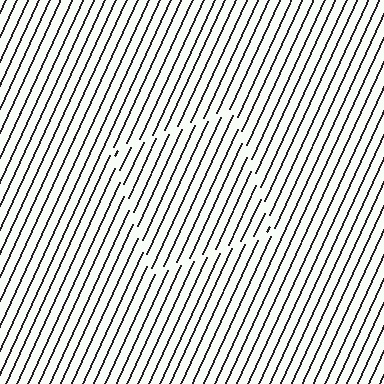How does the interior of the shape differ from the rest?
The interior of the shape contains the same grating, shifted by half a period — the contour is defined by the phase discontinuity where line-ends from the inner and outer gratings abut.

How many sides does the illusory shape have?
4 sides — the line-ends trace a square.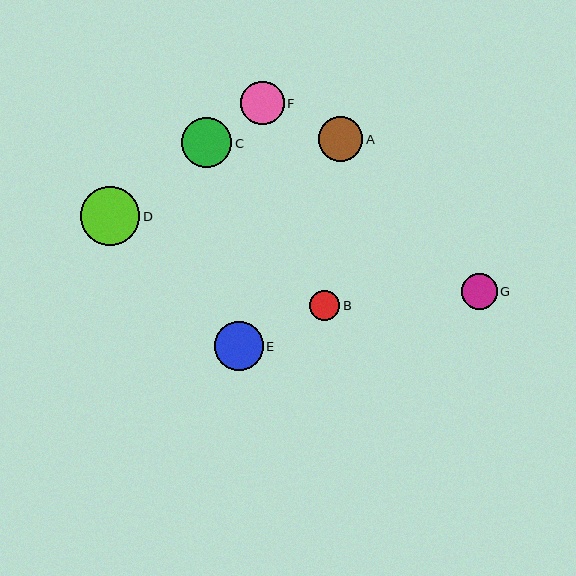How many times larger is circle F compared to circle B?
Circle F is approximately 1.4 times the size of circle B.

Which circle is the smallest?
Circle B is the smallest with a size of approximately 31 pixels.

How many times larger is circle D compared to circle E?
Circle D is approximately 1.2 times the size of circle E.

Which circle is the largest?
Circle D is the largest with a size of approximately 59 pixels.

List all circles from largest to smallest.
From largest to smallest: D, C, E, A, F, G, B.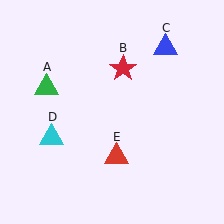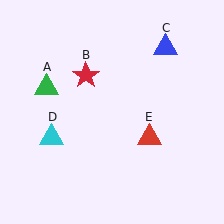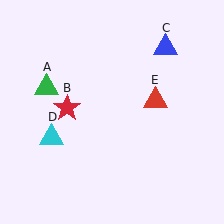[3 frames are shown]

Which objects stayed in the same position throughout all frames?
Green triangle (object A) and blue triangle (object C) and cyan triangle (object D) remained stationary.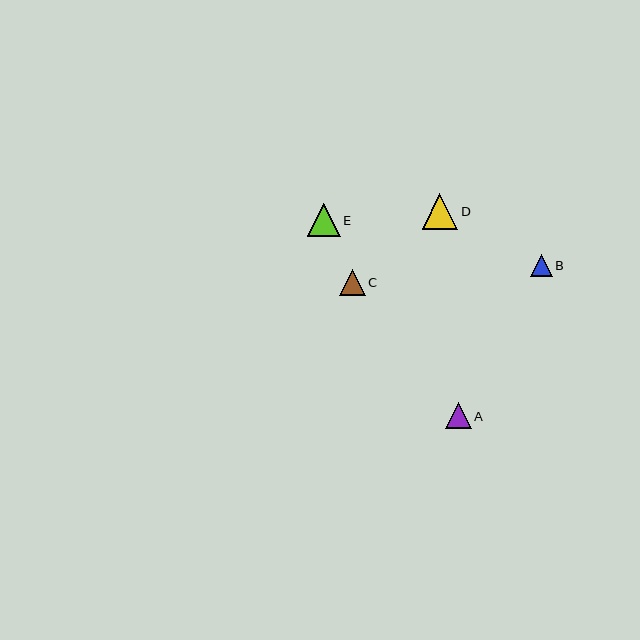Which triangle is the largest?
Triangle D is the largest with a size of approximately 36 pixels.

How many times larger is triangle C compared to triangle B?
Triangle C is approximately 1.2 times the size of triangle B.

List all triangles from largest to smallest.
From largest to smallest: D, E, A, C, B.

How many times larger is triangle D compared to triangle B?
Triangle D is approximately 1.6 times the size of triangle B.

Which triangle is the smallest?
Triangle B is the smallest with a size of approximately 22 pixels.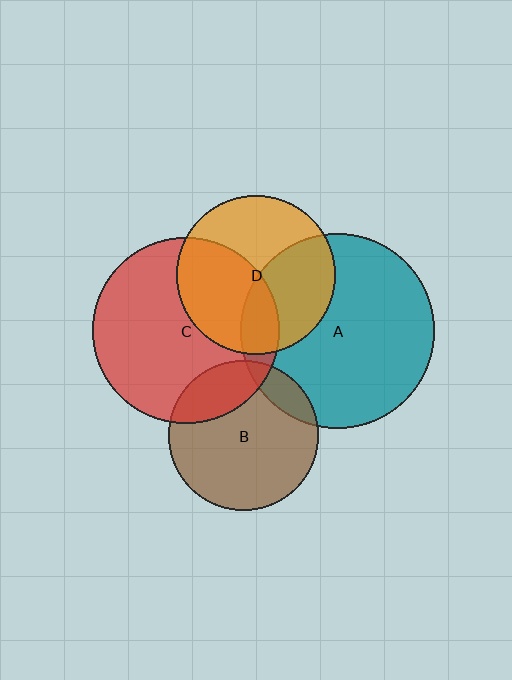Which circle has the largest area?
Circle A (teal).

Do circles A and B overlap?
Yes.